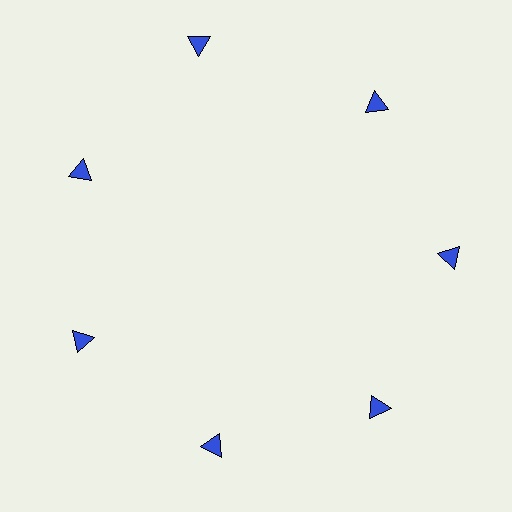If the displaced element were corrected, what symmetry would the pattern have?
It would have 7-fold rotational symmetry — the pattern would map onto itself every 51 degrees.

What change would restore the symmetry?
The symmetry would be restored by moving it inward, back onto the ring so that all 7 triangles sit at equal angles and equal distance from the center.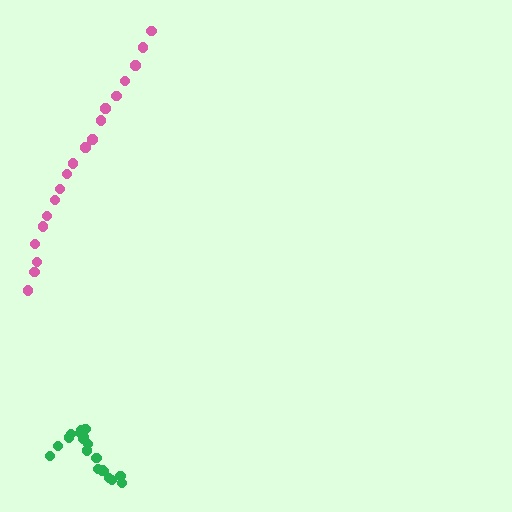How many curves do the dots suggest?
There are 2 distinct paths.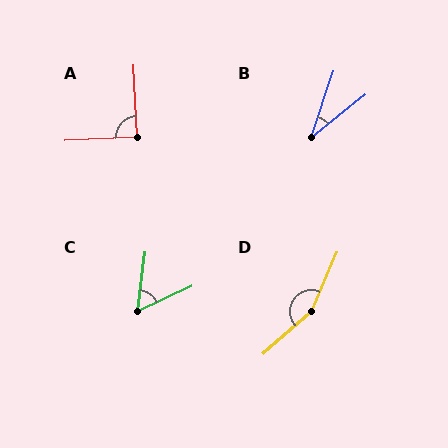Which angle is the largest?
D, at approximately 154 degrees.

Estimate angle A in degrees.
Approximately 90 degrees.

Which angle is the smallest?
B, at approximately 33 degrees.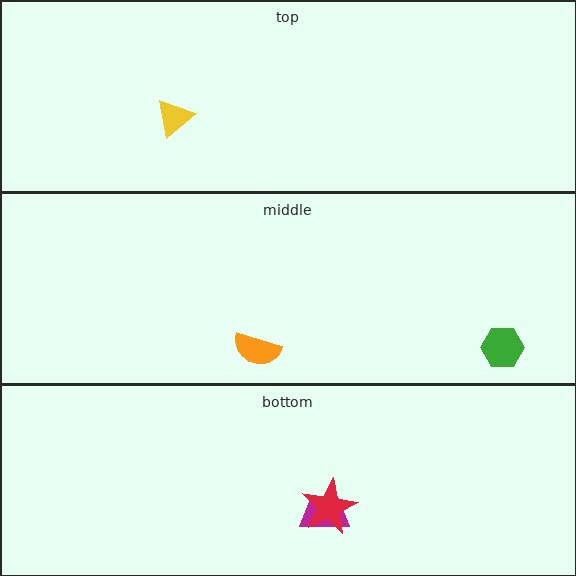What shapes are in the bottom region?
The magenta trapezoid, the red star.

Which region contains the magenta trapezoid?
The bottom region.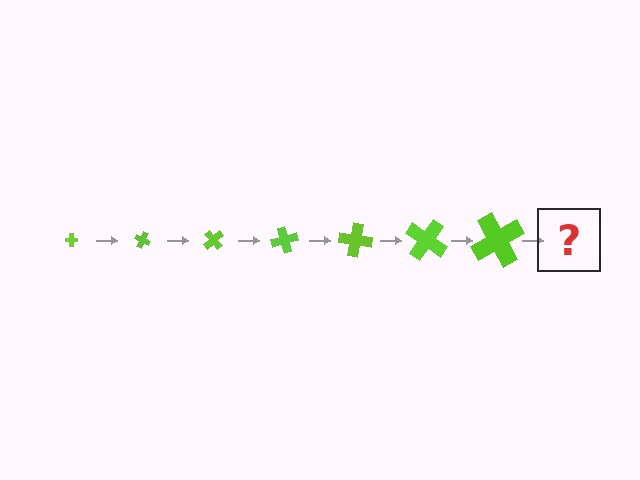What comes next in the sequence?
The next element should be a cross, larger than the previous one and rotated 175 degrees from the start.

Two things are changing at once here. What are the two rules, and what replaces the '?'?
The two rules are that the cross grows larger each step and it rotates 25 degrees each step. The '?' should be a cross, larger than the previous one and rotated 175 degrees from the start.